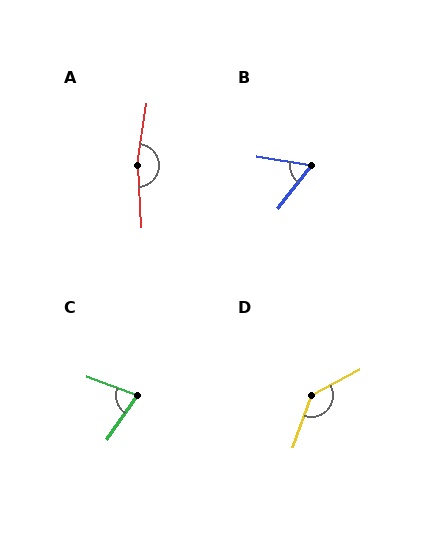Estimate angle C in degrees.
Approximately 75 degrees.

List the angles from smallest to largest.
B (61°), C (75°), D (137°), A (168°).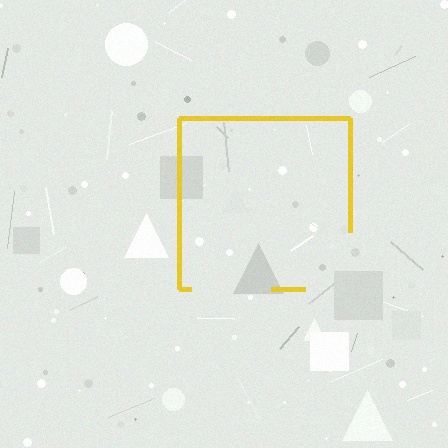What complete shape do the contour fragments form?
The contour fragments form a square.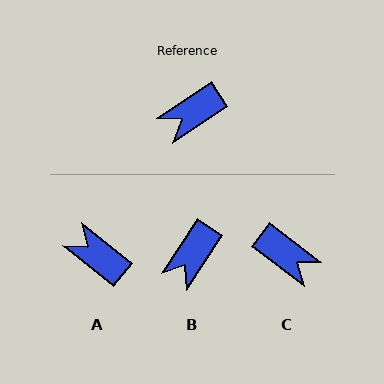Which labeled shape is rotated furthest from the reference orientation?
C, about 109 degrees away.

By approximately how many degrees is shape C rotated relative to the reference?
Approximately 109 degrees counter-clockwise.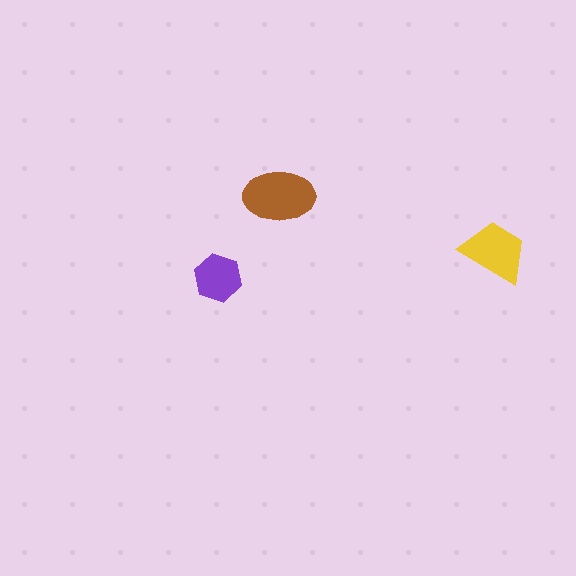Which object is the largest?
The brown ellipse.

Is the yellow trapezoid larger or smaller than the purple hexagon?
Larger.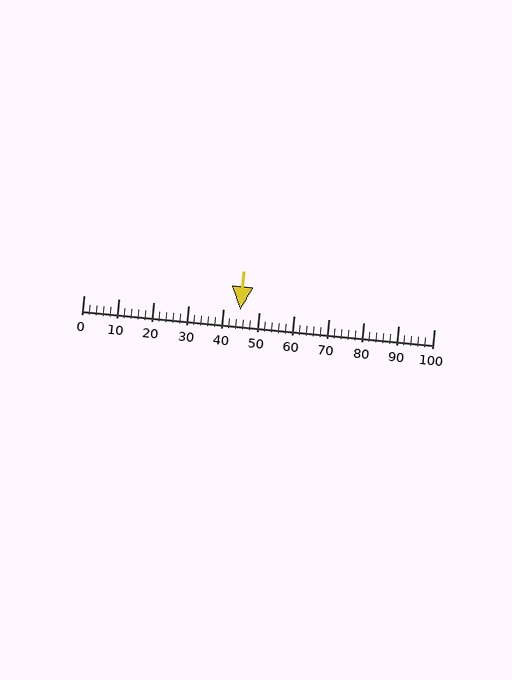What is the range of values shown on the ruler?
The ruler shows values from 0 to 100.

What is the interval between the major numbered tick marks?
The major tick marks are spaced 10 units apart.